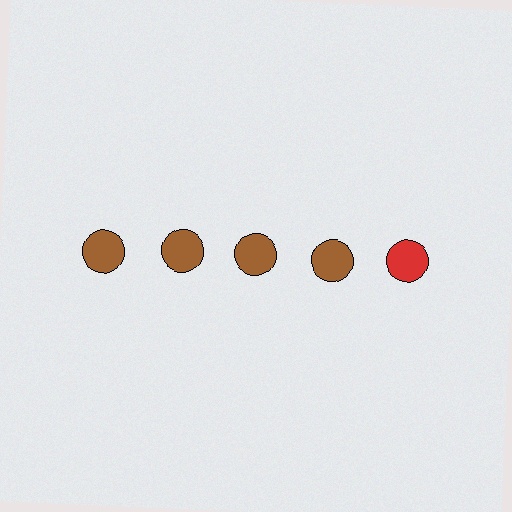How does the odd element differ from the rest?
It has a different color: red instead of brown.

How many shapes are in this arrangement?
There are 5 shapes arranged in a grid pattern.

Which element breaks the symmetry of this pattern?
The red circle in the top row, rightmost column breaks the symmetry. All other shapes are brown circles.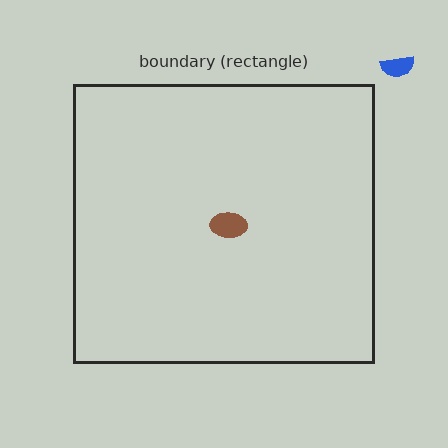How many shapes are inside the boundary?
1 inside, 1 outside.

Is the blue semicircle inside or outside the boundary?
Outside.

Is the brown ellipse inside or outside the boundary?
Inside.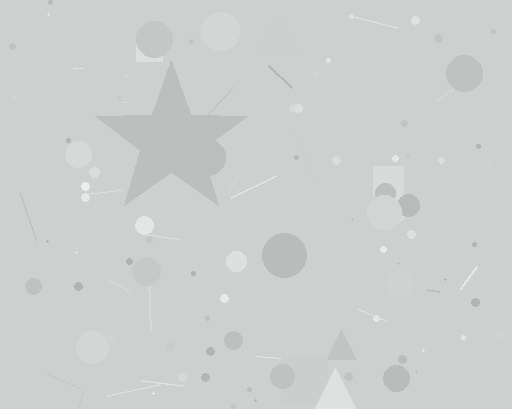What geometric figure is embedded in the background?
A star is embedded in the background.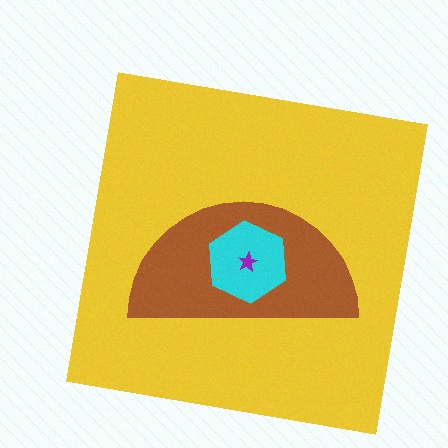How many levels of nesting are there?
4.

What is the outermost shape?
The yellow square.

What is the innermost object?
The purple star.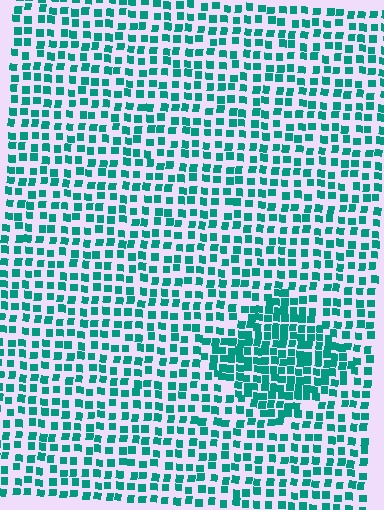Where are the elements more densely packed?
The elements are more densely packed inside the diamond boundary.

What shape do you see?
I see a diamond.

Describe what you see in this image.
The image contains small teal elements arranged at two different densities. A diamond-shaped region is visible where the elements are more densely packed than the surrounding area.